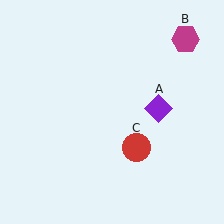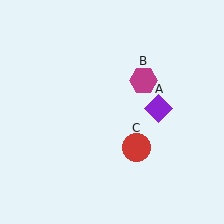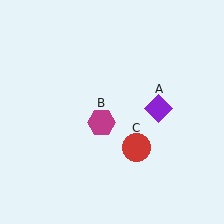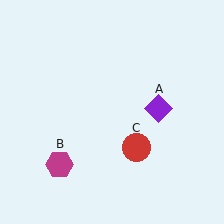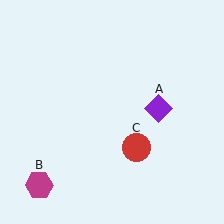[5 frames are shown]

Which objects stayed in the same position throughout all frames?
Purple diamond (object A) and red circle (object C) remained stationary.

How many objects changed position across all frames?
1 object changed position: magenta hexagon (object B).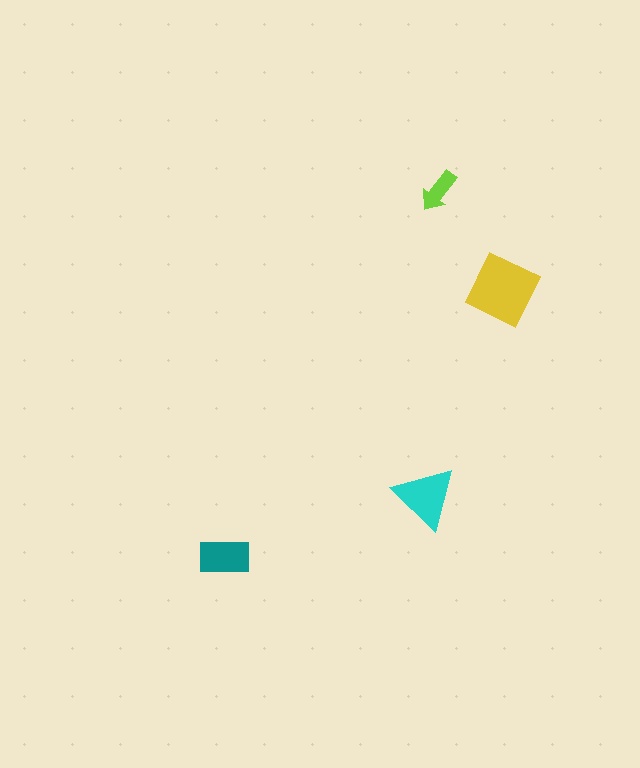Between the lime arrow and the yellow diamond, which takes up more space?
The yellow diamond.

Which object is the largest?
The yellow diamond.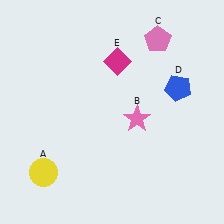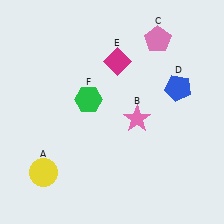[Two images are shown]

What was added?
A green hexagon (F) was added in Image 2.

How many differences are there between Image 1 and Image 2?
There is 1 difference between the two images.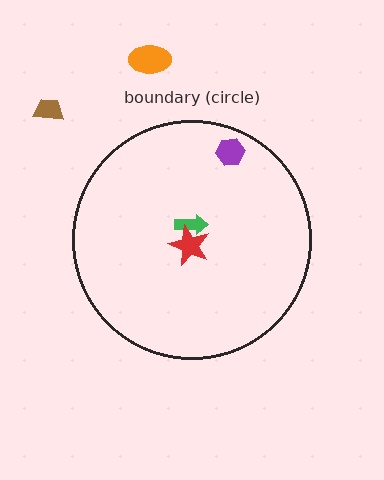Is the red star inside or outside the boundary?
Inside.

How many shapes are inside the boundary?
3 inside, 2 outside.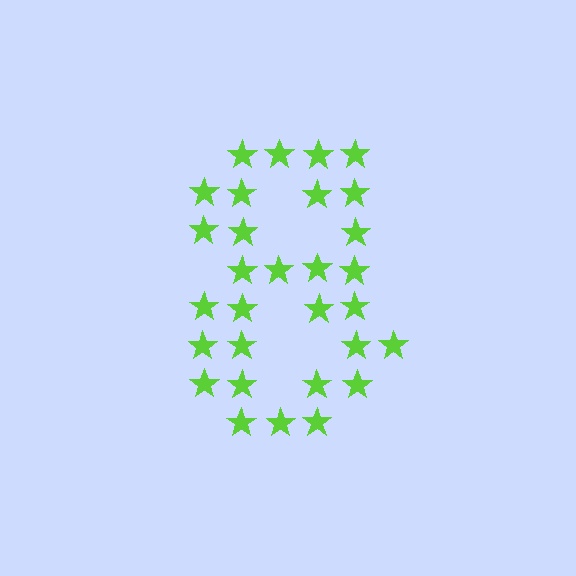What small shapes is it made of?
It is made of small stars.